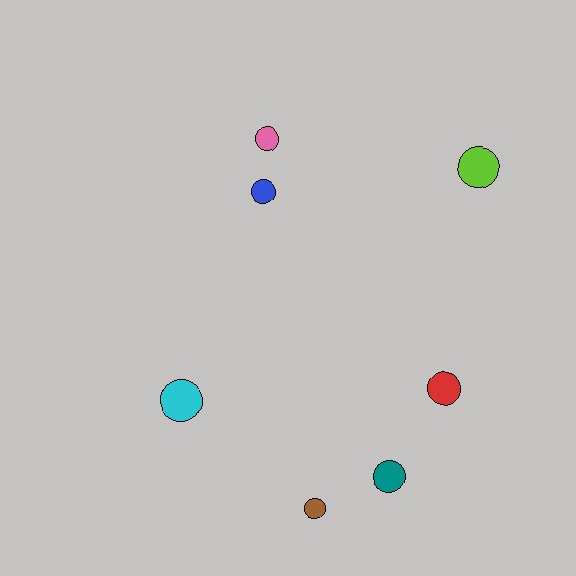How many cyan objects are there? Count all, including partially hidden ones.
There is 1 cyan object.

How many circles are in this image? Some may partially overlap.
There are 7 circles.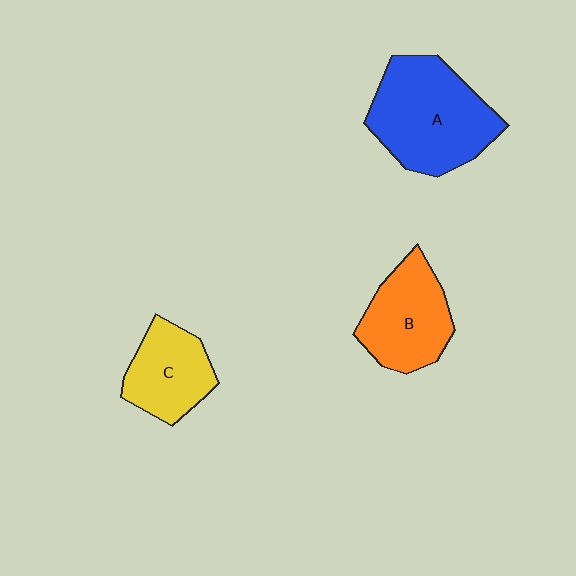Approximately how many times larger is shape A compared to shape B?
Approximately 1.4 times.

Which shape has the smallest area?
Shape C (yellow).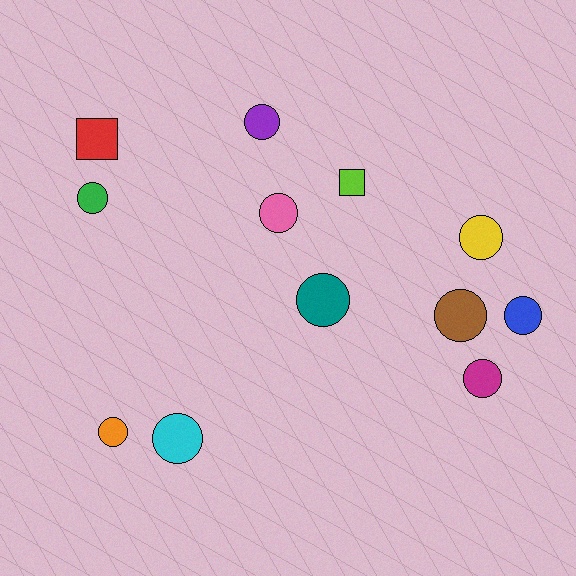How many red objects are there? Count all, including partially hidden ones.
There is 1 red object.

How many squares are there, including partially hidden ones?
There are 2 squares.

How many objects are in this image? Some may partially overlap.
There are 12 objects.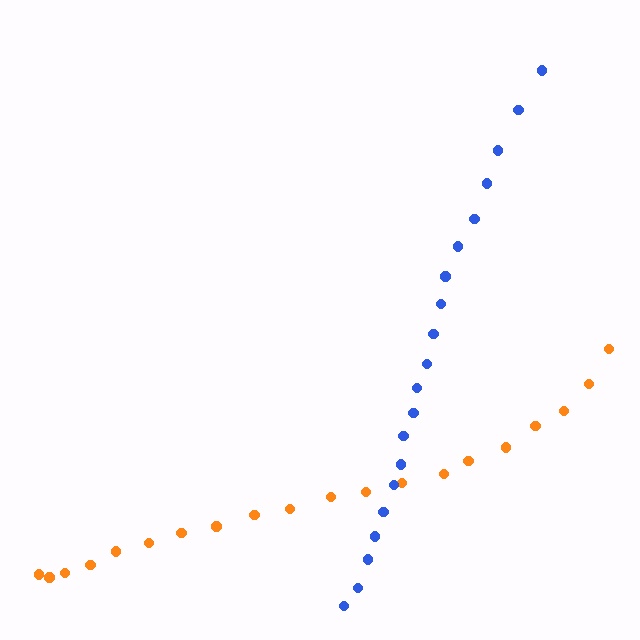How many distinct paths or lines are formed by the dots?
There are 2 distinct paths.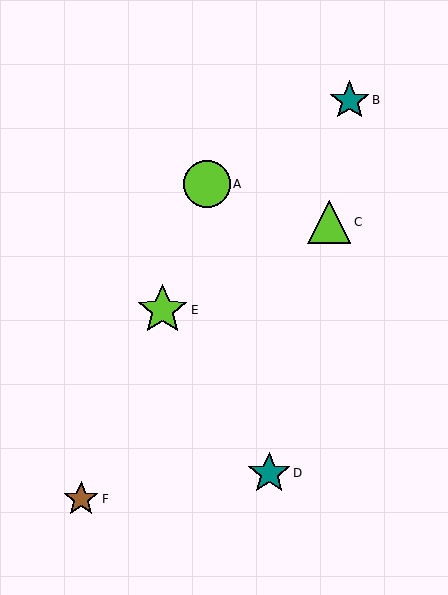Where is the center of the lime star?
The center of the lime star is at (162, 310).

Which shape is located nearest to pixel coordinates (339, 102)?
The teal star (labeled B) at (350, 100) is nearest to that location.